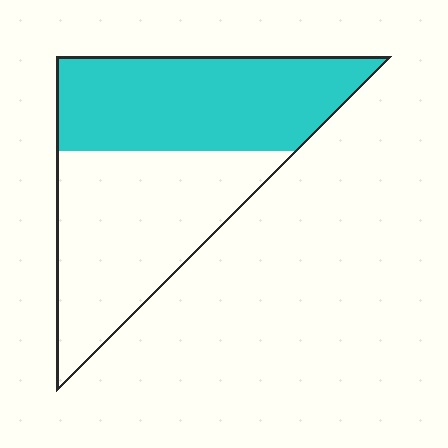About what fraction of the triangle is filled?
About one half (1/2).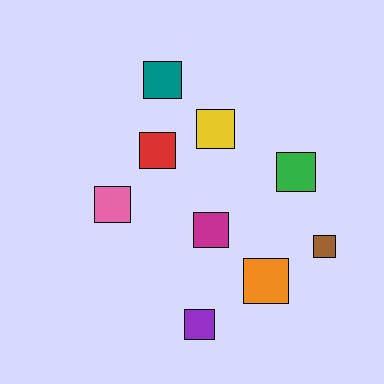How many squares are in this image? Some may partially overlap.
There are 9 squares.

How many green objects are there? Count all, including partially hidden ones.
There is 1 green object.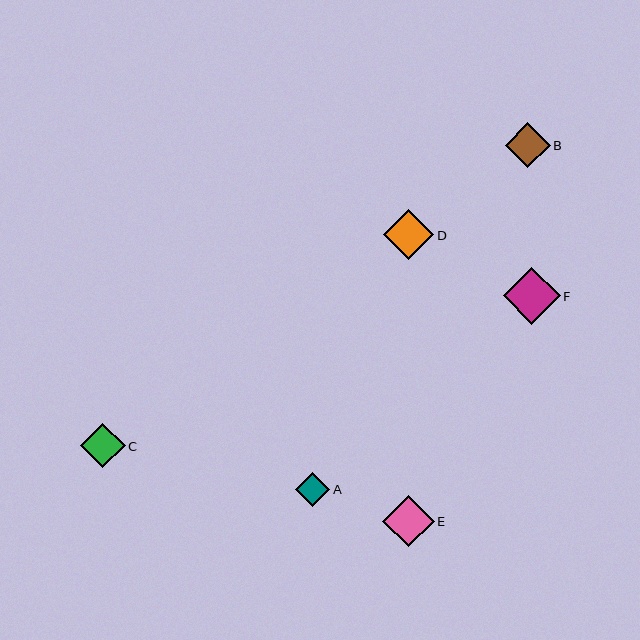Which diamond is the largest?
Diamond F is the largest with a size of approximately 57 pixels.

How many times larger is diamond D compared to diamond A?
Diamond D is approximately 1.4 times the size of diamond A.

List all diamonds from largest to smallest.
From largest to smallest: F, E, D, B, C, A.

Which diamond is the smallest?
Diamond A is the smallest with a size of approximately 34 pixels.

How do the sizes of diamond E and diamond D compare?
Diamond E and diamond D are approximately the same size.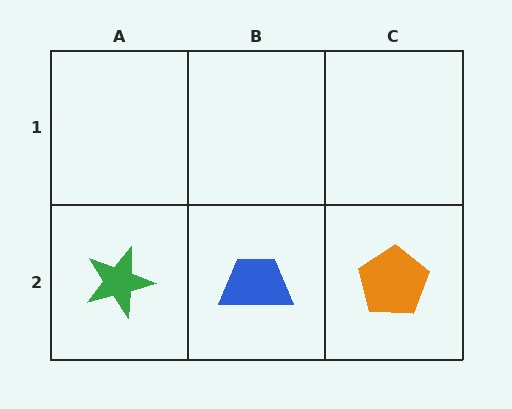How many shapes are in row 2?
3 shapes.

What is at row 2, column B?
A blue trapezoid.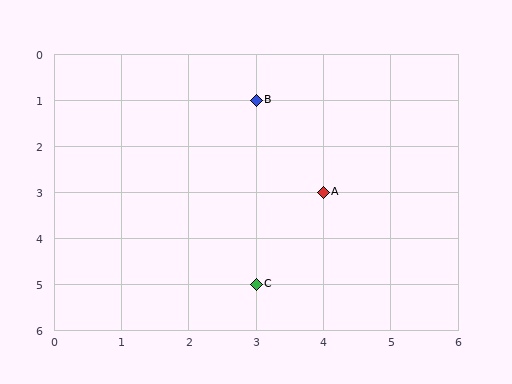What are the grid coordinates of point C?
Point C is at grid coordinates (3, 5).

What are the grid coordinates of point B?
Point B is at grid coordinates (3, 1).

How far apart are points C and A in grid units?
Points C and A are 1 column and 2 rows apart (about 2.2 grid units diagonally).